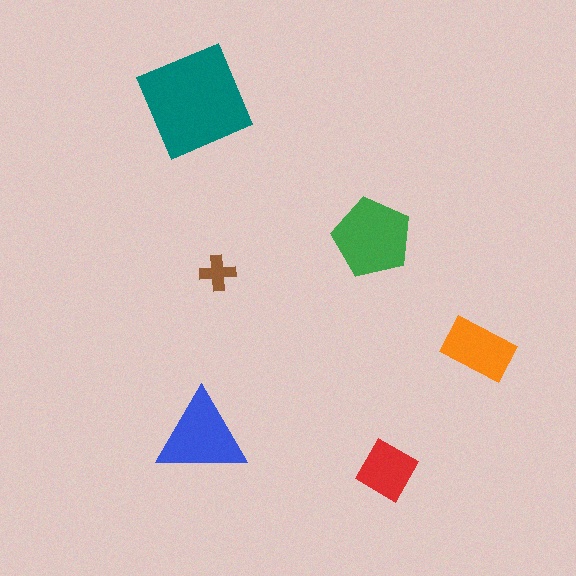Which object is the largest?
The teal square.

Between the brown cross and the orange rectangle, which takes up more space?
The orange rectangle.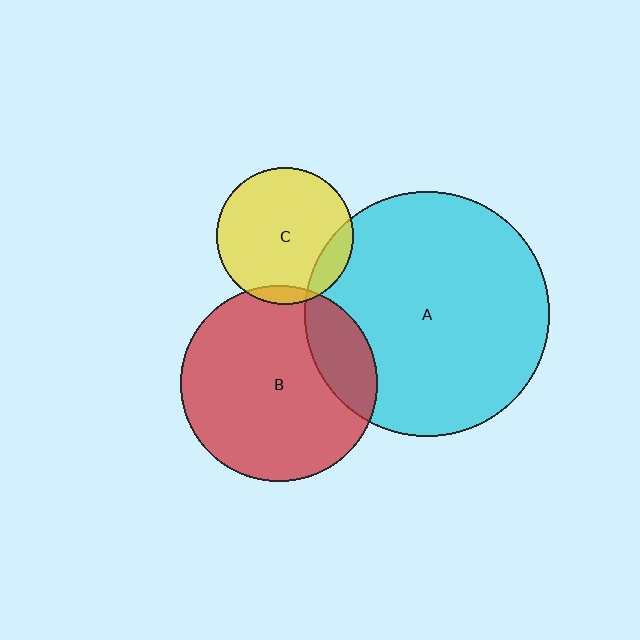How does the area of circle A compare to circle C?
Approximately 3.2 times.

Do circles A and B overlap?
Yes.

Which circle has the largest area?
Circle A (cyan).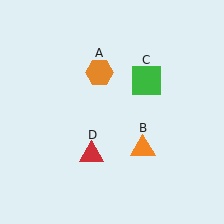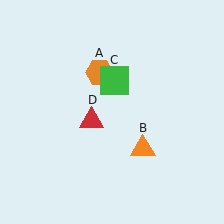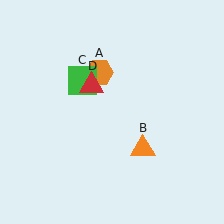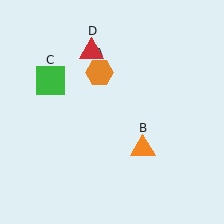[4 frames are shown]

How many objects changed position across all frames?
2 objects changed position: green square (object C), red triangle (object D).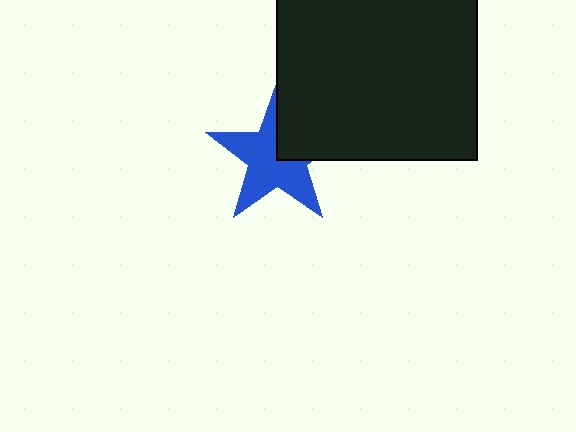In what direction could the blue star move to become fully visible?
The blue star could move toward the lower-left. That would shift it out from behind the black rectangle entirely.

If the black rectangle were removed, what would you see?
You would see the complete blue star.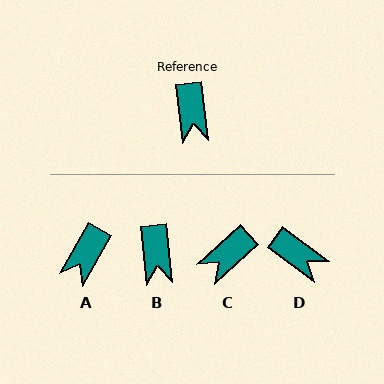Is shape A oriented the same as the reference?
No, it is off by about 36 degrees.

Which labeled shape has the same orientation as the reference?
B.